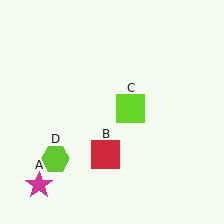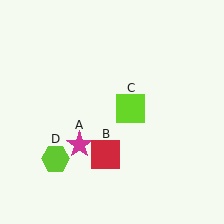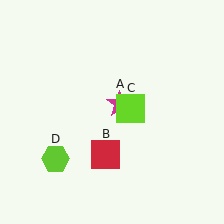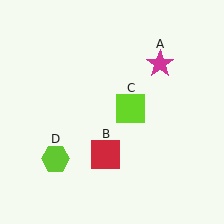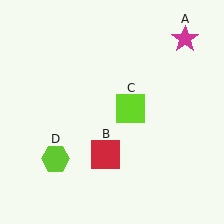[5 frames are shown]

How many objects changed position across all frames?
1 object changed position: magenta star (object A).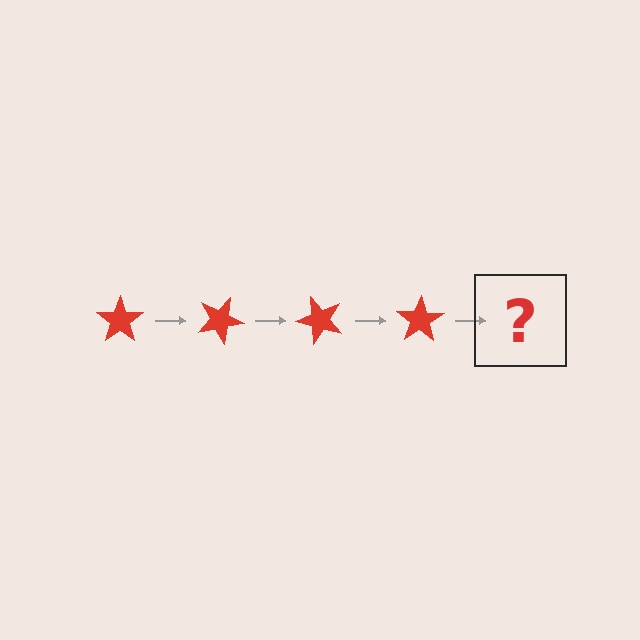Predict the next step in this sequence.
The next step is a red star rotated 100 degrees.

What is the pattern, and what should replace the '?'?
The pattern is that the star rotates 25 degrees each step. The '?' should be a red star rotated 100 degrees.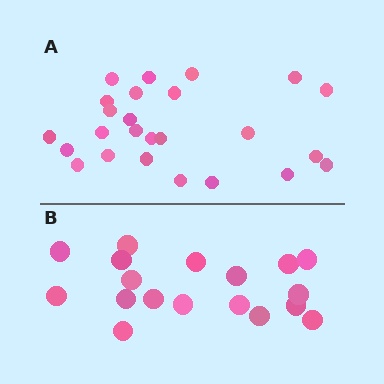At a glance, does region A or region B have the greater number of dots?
Region A (the top region) has more dots.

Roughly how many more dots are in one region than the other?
Region A has roughly 8 or so more dots than region B.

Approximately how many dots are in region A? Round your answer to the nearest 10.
About 20 dots. (The exact count is 25, which rounds to 20.)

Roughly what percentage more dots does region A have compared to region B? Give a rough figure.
About 40% more.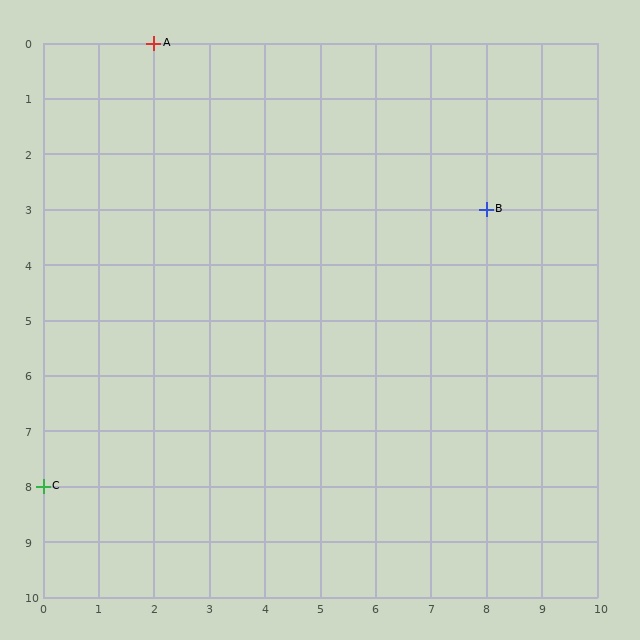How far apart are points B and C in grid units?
Points B and C are 8 columns and 5 rows apart (about 9.4 grid units diagonally).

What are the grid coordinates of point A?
Point A is at grid coordinates (2, 0).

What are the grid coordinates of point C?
Point C is at grid coordinates (0, 8).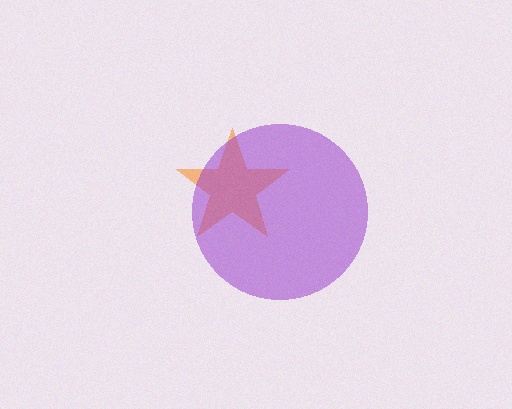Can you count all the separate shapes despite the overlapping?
Yes, there are 2 separate shapes.